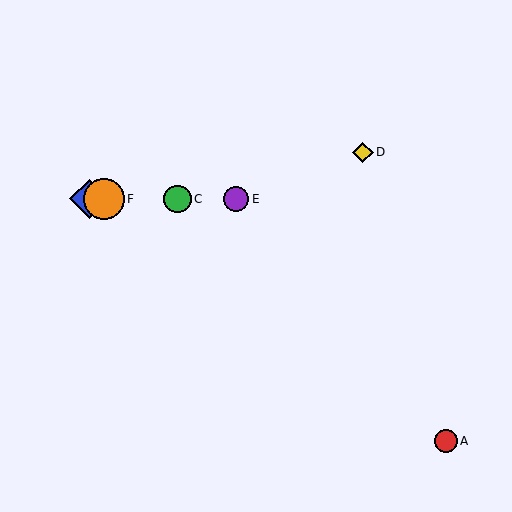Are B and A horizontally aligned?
No, B is at y≈199 and A is at y≈441.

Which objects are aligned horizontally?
Objects B, C, E, F are aligned horizontally.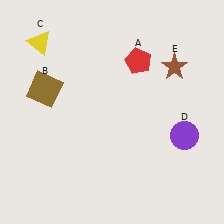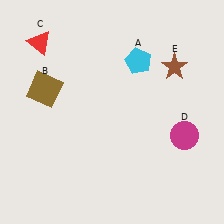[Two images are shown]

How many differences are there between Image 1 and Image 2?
There are 3 differences between the two images.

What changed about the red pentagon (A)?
In Image 1, A is red. In Image 2, it changed to cyan.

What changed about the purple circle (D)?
In Image 1, D is purple. In Image 2, it changed to magenta.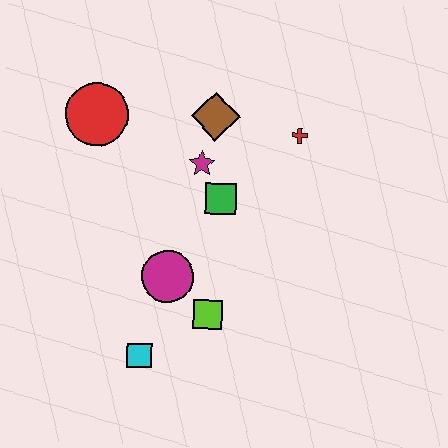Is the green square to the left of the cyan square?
No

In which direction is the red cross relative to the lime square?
The red cross is above the lime square.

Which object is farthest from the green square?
The cyan square is farthest from the green square.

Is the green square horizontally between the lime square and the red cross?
Yes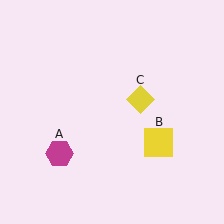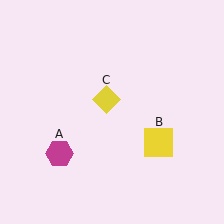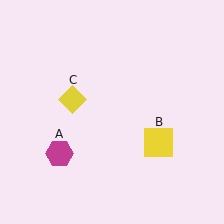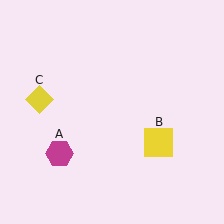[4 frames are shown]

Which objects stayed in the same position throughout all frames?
Magenta hexagon (object A) and yellow square (object B) remained stationary.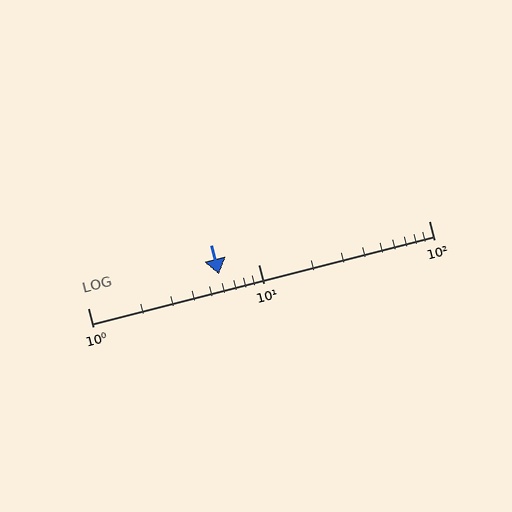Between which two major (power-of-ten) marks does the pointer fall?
The pointer is between 1 and 10.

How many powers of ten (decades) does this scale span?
The scale spans 2 decades, from 1 to 100.